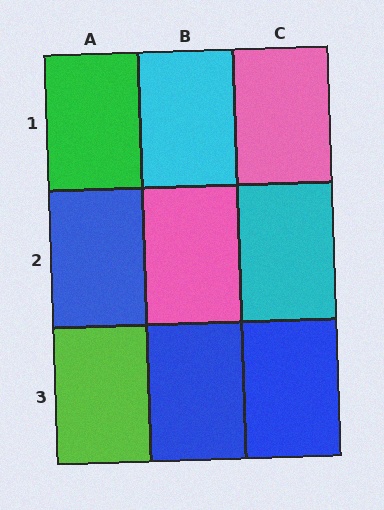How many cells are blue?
3 cells are blue.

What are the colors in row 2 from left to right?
Blue, pink, cyan.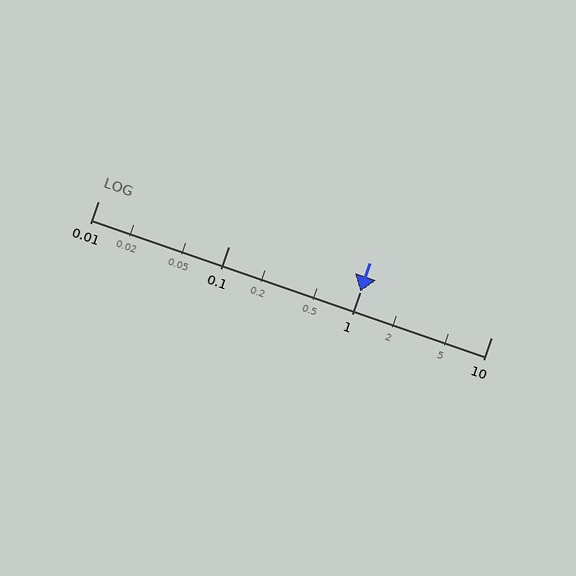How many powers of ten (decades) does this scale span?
The scale spans 3 decades, from 0.01 to 10.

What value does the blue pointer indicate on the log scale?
The pointer indicates approximately 1.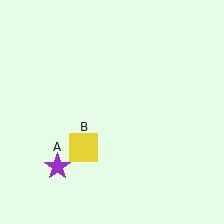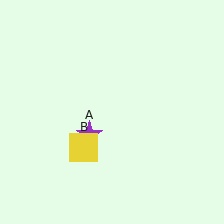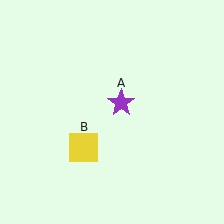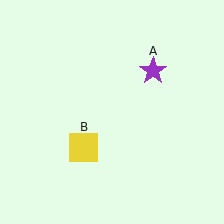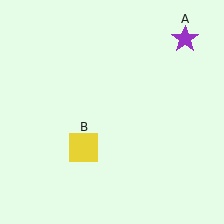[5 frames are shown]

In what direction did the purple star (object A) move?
The purple star (object A) moved up and to the right.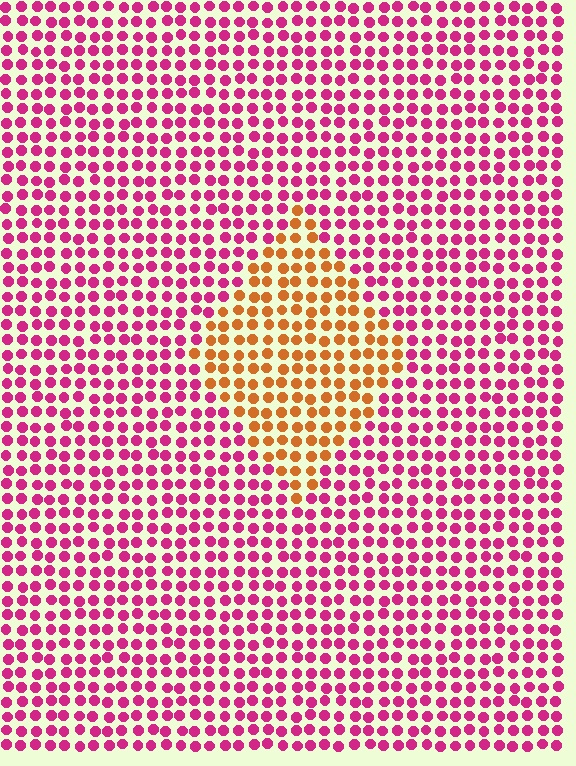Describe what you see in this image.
The image is filled with small magenta elements in a uniform arrangement. A diamond-shaped region is visible where the elements are tinted to a slightly different hue, forming a subtle color boundary.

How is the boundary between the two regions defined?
The boundary is defined purely by a slight shift in hue (about 59 degrees). Spacing, size, and orientation are identical on both sides.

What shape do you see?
I see a diamond.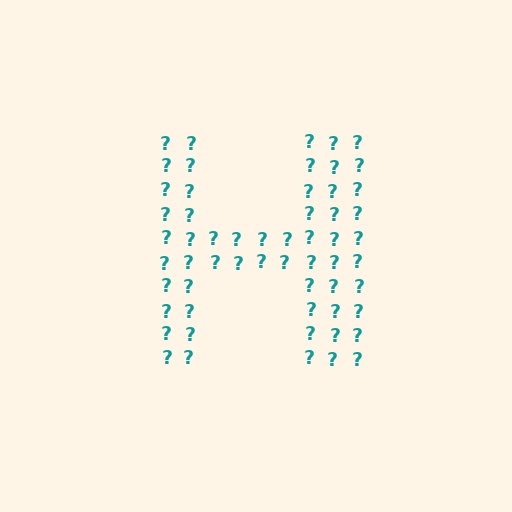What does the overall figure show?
The overall figure shows the letter H.